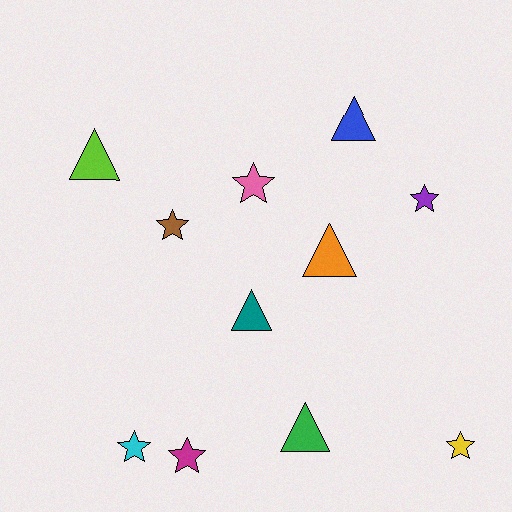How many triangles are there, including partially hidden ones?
There are 5 triangles.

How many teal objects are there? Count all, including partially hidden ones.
There is 1 teal object.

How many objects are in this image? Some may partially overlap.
There are 11 objects.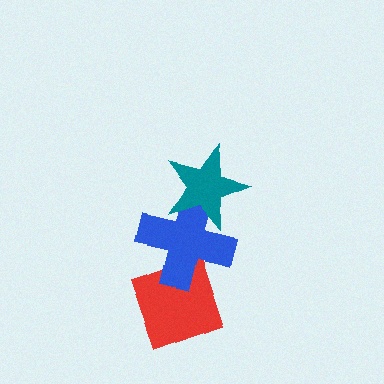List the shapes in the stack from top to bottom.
From top to bottom: the teal star, the blue cross, the red diamond.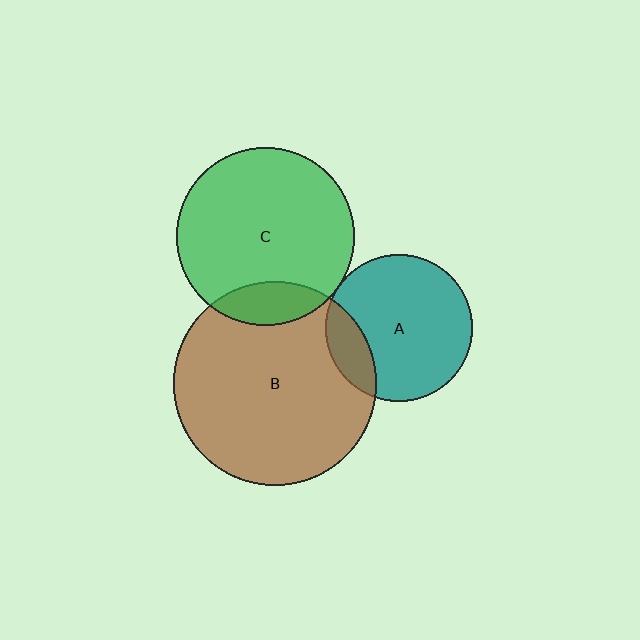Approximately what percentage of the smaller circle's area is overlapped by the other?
Approximately 15%.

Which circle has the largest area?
Circle B (brown).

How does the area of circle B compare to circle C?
Approximately 1.3 times.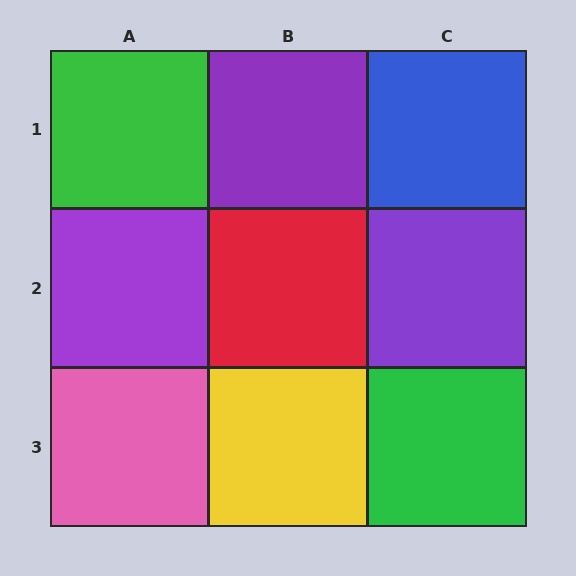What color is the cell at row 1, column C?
Blue.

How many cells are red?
1 cell is red.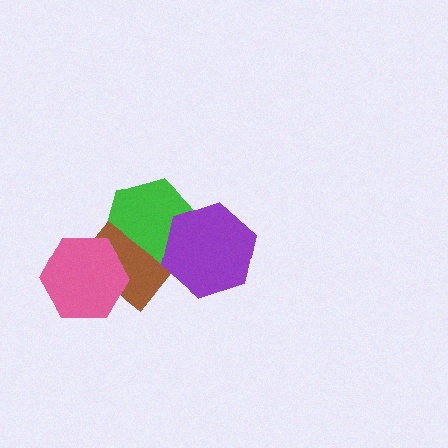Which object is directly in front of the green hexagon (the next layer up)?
The brown rectangle is directly in front of the green hexagon.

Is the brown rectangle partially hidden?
Yes, it is partially covered by another shape.